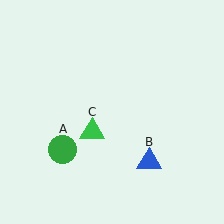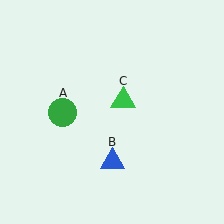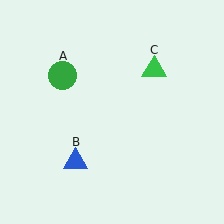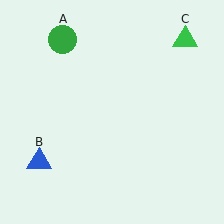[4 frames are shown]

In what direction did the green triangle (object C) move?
The green triangle (object C) moved up and to the right.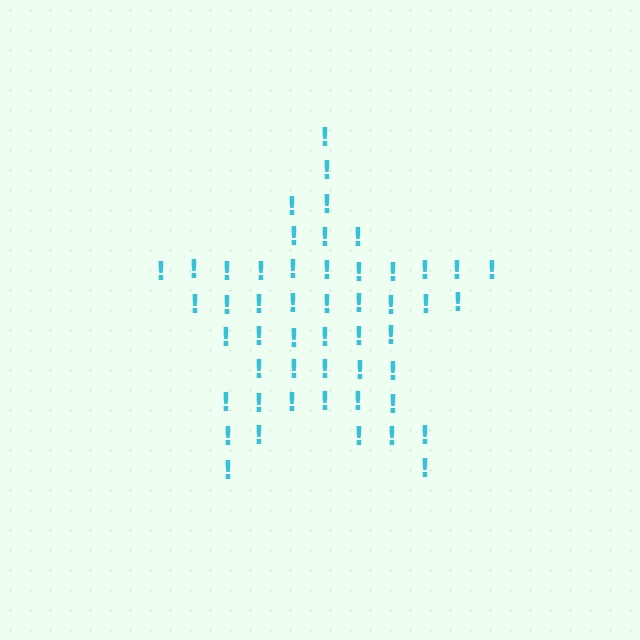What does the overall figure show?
The overall figure shows a star.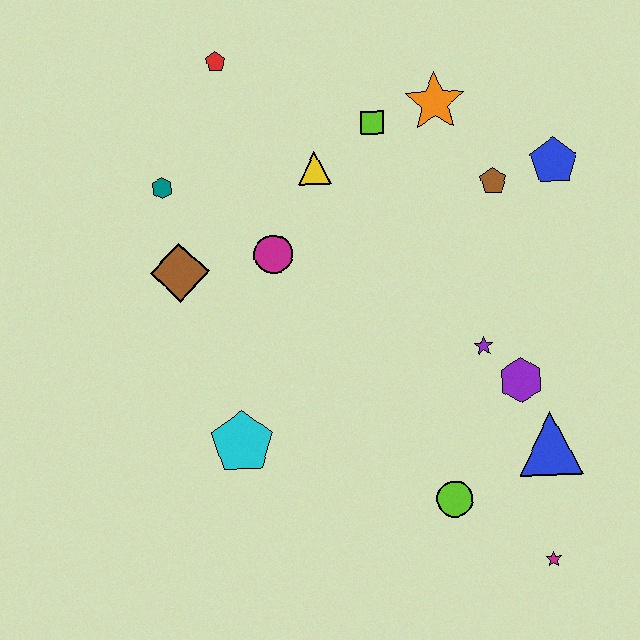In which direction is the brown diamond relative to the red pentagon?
The brown diamond is below the red pentagon.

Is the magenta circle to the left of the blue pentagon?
Yes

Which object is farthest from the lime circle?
The red pentagon is farthest from the lime circle.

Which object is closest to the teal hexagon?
The brown diamond is closest to the teal hexagon.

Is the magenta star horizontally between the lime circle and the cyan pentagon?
No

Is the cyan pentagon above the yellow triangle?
No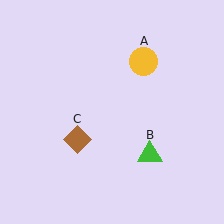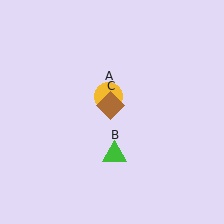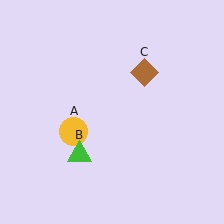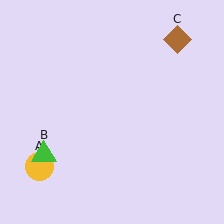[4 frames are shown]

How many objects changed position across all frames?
3 objects changed position: yellow circle (object A), green triangle (object B), brown diamond (object C).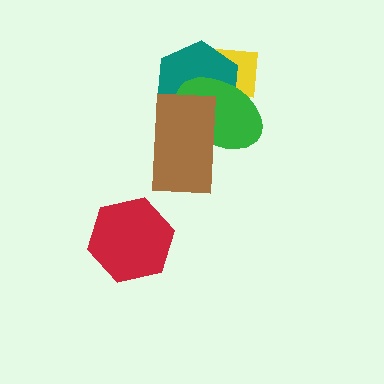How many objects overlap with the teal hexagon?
3 objects overlap with the teal hexagon.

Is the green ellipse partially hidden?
Yes, it is partially covered by another shape.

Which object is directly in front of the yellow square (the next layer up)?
The teal hexagon is directly in front of the yellow square.